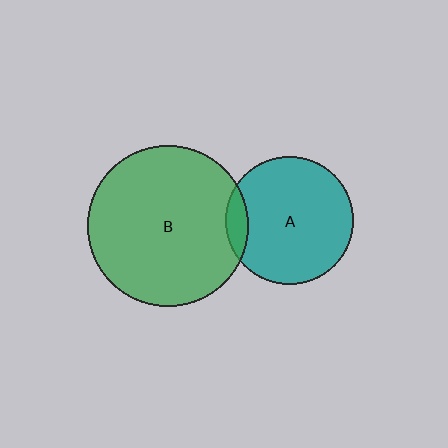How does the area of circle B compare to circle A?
Approximately 1.6 times.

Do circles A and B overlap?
Yes.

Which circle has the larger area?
Circle B (green).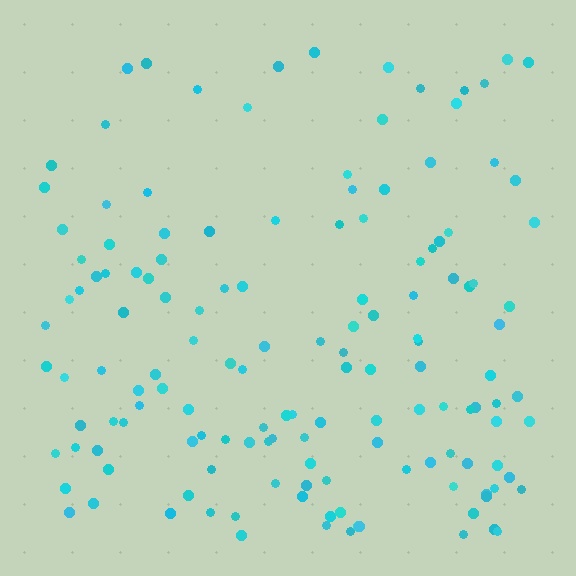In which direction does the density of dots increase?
From top to bottom, with the bottom side densest.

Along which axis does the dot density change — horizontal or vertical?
Vertical.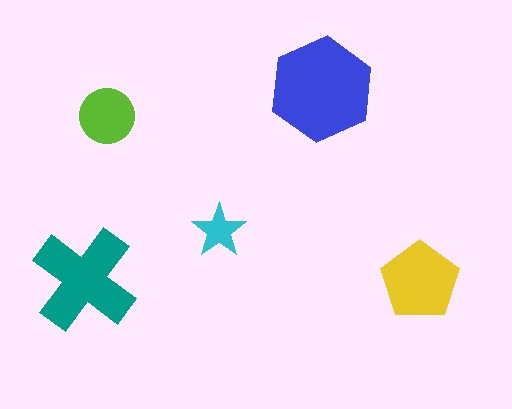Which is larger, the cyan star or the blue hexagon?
The blue hexagon.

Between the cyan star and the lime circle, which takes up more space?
The lime circle.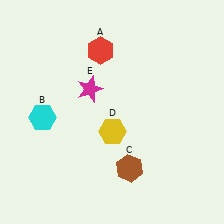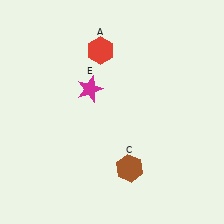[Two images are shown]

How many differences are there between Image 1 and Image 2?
There are 2 differences between the two images.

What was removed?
The yellow hexagon (D), the cyan hexagon (B) were removed in Image 2.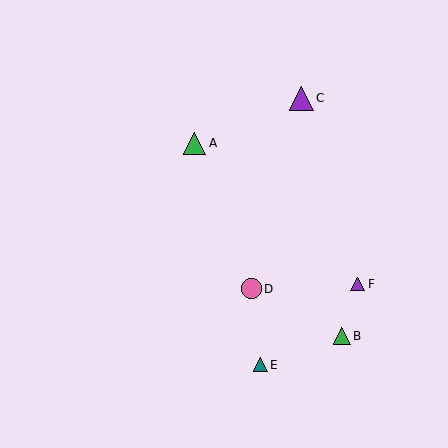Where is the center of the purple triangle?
The center of the purple triangle is at (358, 284).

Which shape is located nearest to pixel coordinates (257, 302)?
The pink circle (labeled D) at (251, 289) is nearest to that location.